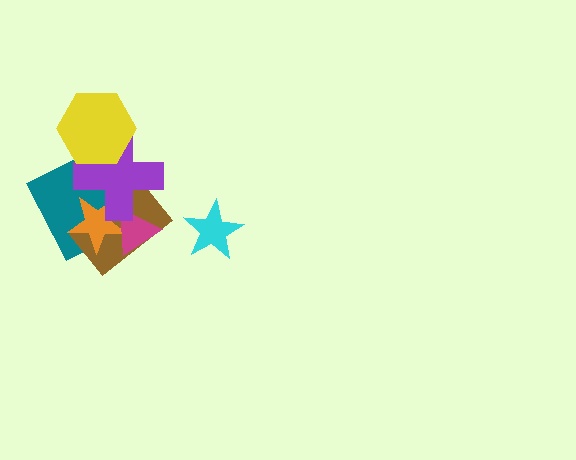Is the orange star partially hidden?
Yes, it is partially covered by another shape.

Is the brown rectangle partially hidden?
Yes, it is partially covered by another shape.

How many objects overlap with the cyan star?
0 objects overlap with the cyan star.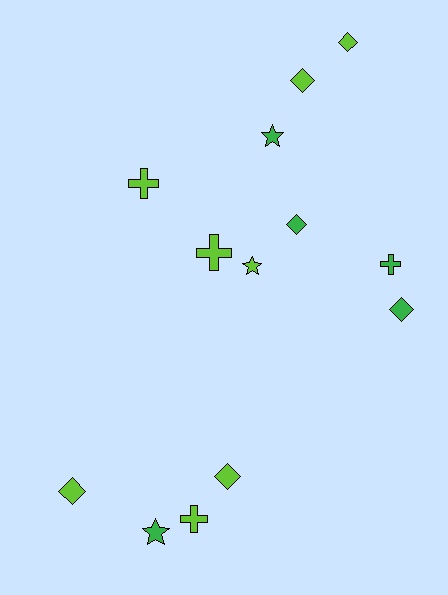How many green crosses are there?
There is 1 green cross.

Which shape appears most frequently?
Diamond, with 6 objects.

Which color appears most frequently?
Lime, with 8 objects.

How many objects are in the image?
There are 13 objects.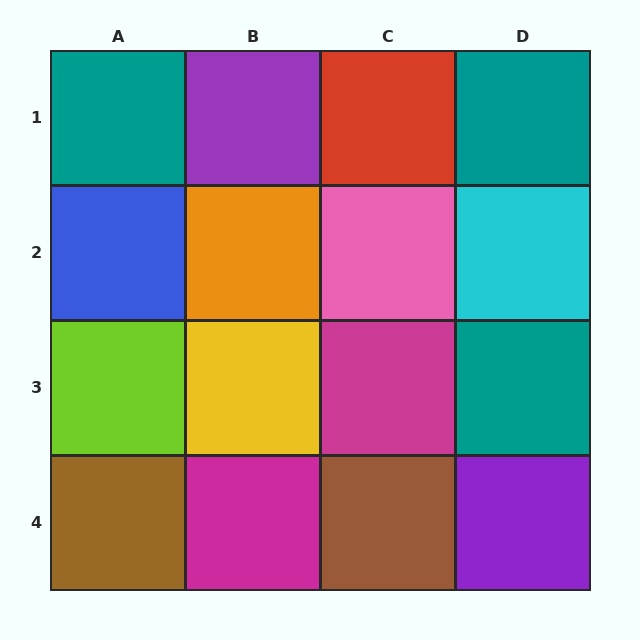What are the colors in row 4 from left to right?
Brown, magenta, brown, purple.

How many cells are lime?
1 cell is lime.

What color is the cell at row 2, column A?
Blue.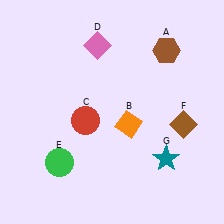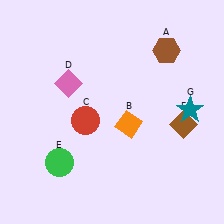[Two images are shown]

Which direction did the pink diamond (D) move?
The pink diamond (D) moved down.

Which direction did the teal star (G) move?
The teal star (G) moved up.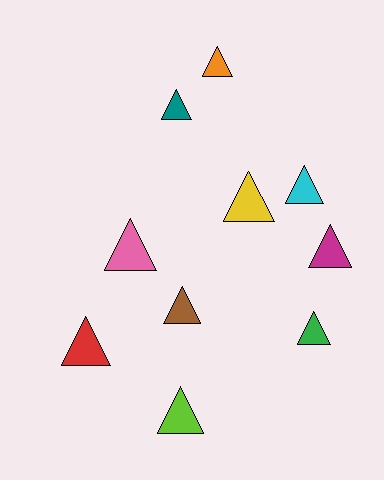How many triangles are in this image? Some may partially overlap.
There are 10 triangles.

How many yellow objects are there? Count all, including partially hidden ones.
There is 1 yellow object.